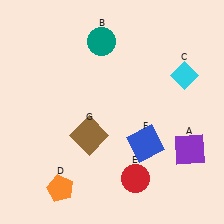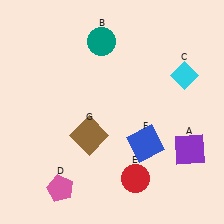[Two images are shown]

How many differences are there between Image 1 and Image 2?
There is 1 difference between the two images.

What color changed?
The pentagon (D) changed from orange in Image 1 to pink in Image 2.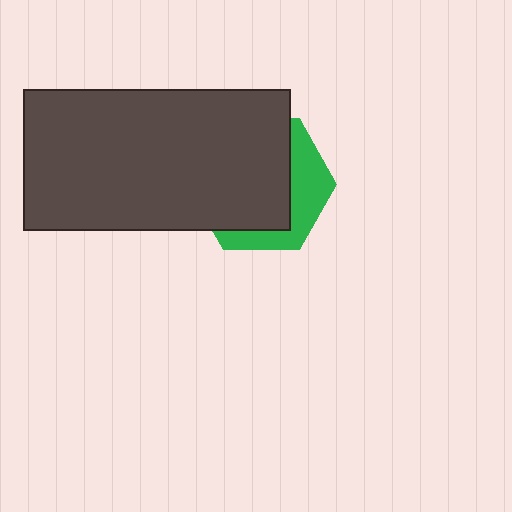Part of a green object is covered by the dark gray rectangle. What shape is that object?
It is a hexagon.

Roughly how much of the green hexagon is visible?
A small part of it is visible (roughly 32%).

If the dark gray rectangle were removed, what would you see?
You would see the complete green hexagon.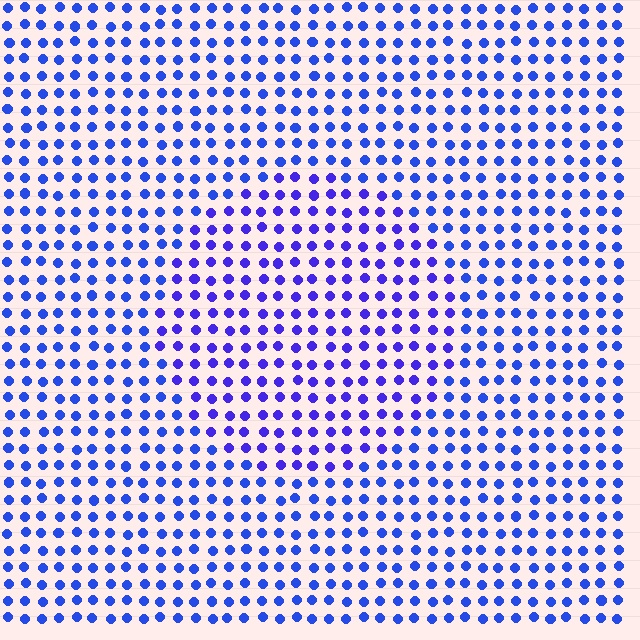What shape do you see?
I see a circle.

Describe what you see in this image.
The image is filled with small blue elements in a uniform arrangement. A circle-shaped region is visible where the elements are tinted to a slightly different hue, forming a subtle color boundary.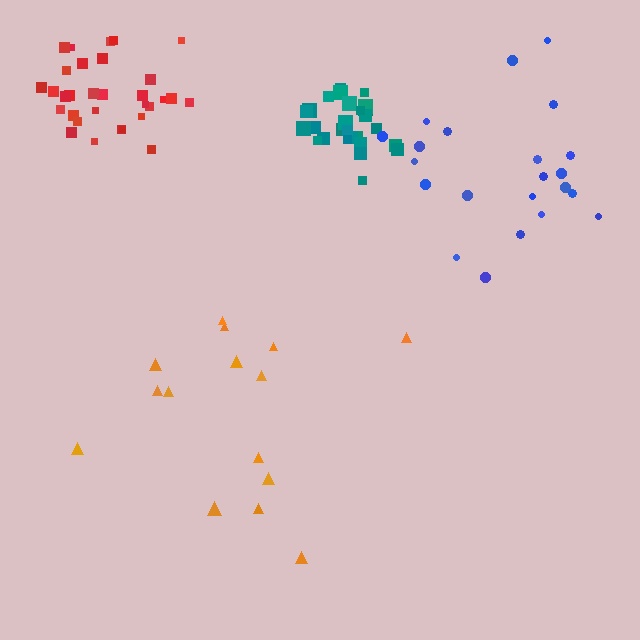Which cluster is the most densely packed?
Teal.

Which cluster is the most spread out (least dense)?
Orange.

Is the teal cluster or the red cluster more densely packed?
Teal.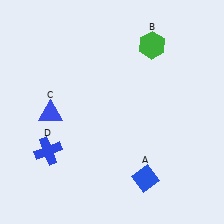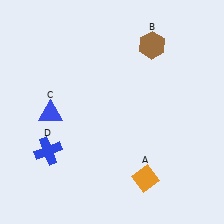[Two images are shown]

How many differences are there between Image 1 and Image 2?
There are 2 differences between the two images.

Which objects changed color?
A changed from blue to orange. B changed from green to brown.